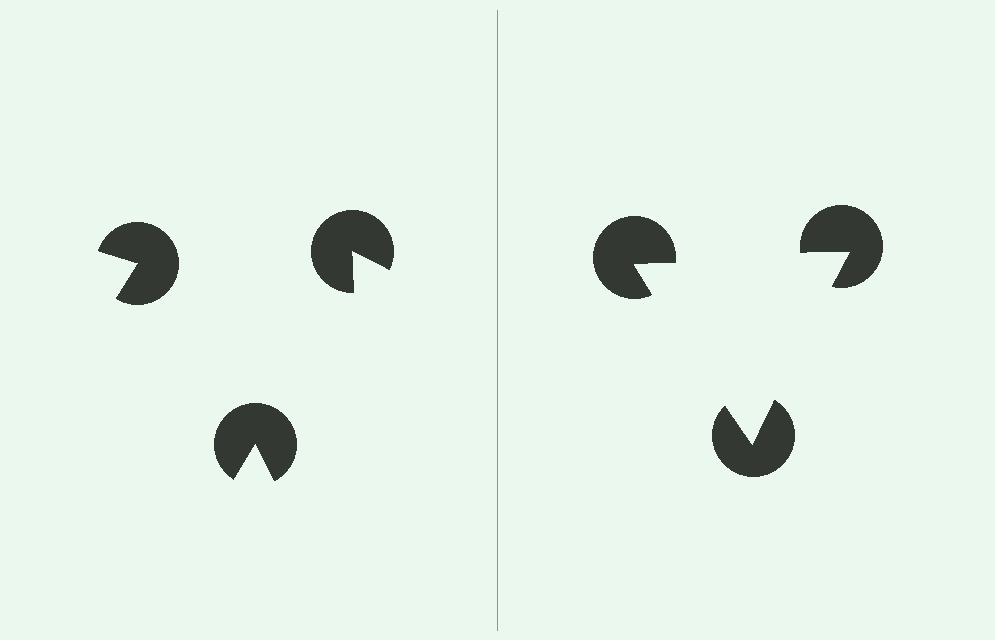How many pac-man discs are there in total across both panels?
6 — 3 on each side.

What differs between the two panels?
The pac-man discs are positioned identically on both sides; only the wedge orientations differ. On the right they align to a triangle; on the left they are misaligned.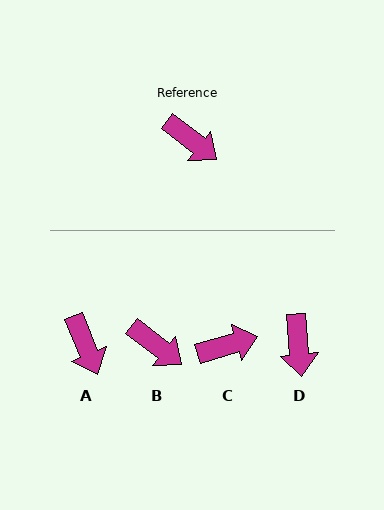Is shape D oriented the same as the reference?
No, it is off by about 48 degrees.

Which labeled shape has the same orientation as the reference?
B.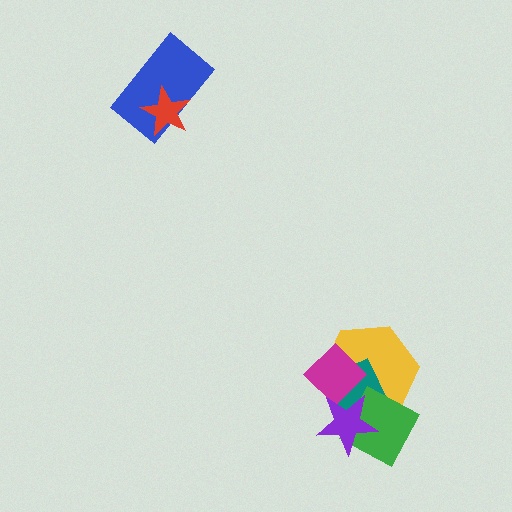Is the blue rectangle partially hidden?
Yes, it is partially covered by another shape.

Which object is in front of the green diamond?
The purple star is in front of the green diamond.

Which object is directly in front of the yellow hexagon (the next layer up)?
The teal diamond is directly in front of the yellow hexagon.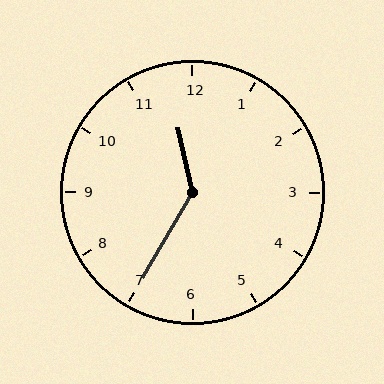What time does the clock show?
11:35.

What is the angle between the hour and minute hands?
Approximately 138 degrees.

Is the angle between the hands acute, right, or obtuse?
It is obtuse.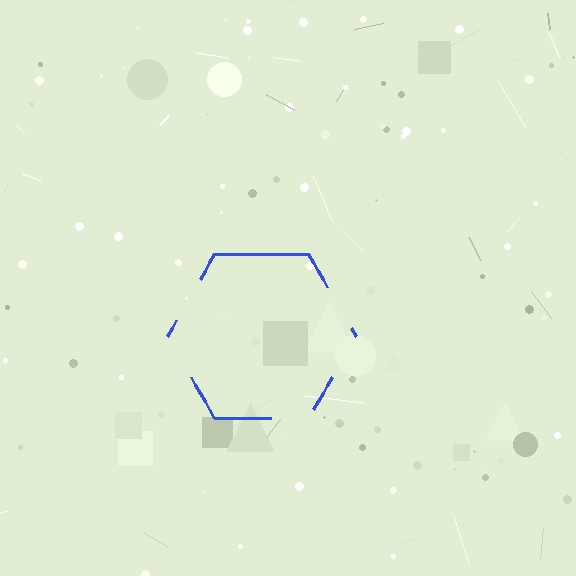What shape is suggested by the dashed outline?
The dashed outline suggests a hexagon.